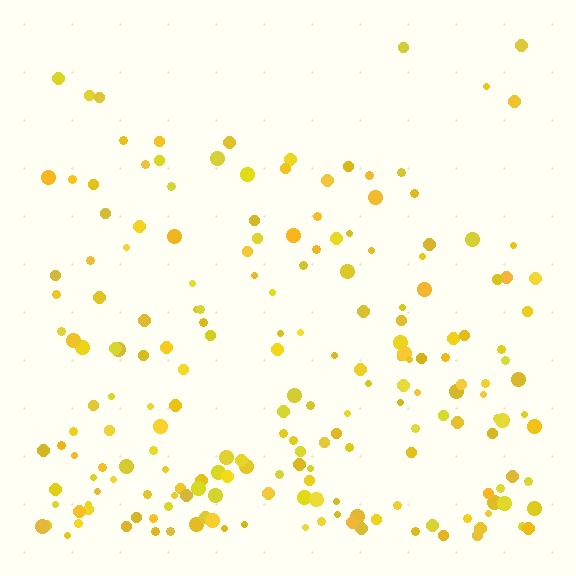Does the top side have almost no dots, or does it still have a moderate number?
Still a moderate number, just noticeably fewer than the bottom.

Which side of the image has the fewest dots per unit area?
The top.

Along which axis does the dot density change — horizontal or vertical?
Vertical.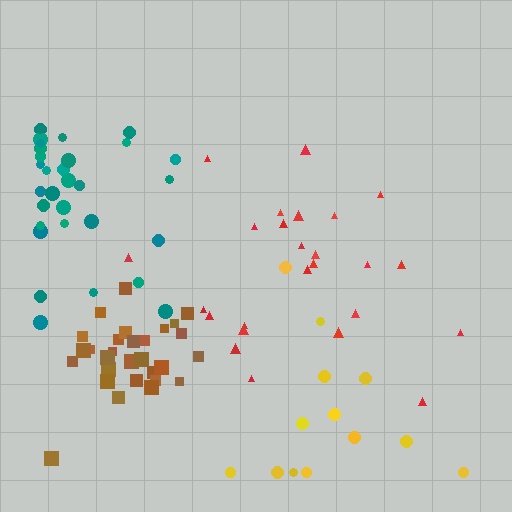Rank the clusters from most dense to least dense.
brown, teal, red, yellow.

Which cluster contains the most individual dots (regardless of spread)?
Brown (31).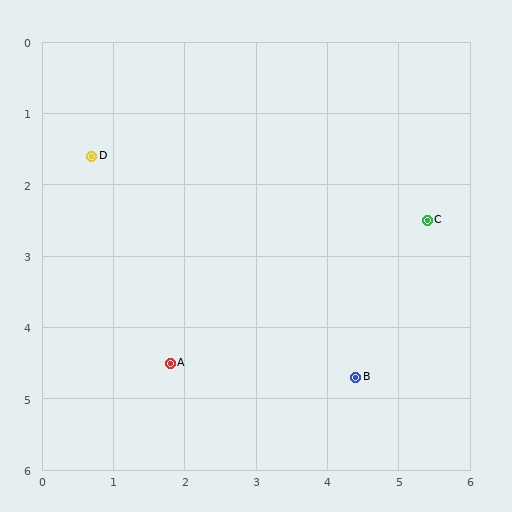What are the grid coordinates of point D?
Point D is at approximately (0.7, 1.6).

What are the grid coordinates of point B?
Point B is at approximately (4.4, 4.7).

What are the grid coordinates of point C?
Point C is at approximately (5.4, 2.5).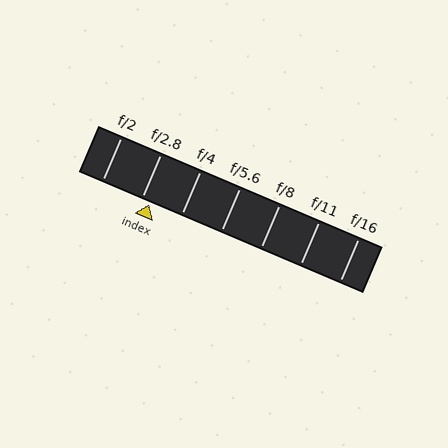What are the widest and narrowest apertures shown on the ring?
The widest aperture shown is f/2 and the narrowest is f/16.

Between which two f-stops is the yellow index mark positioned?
The index mark is between f/2.8 and f/4.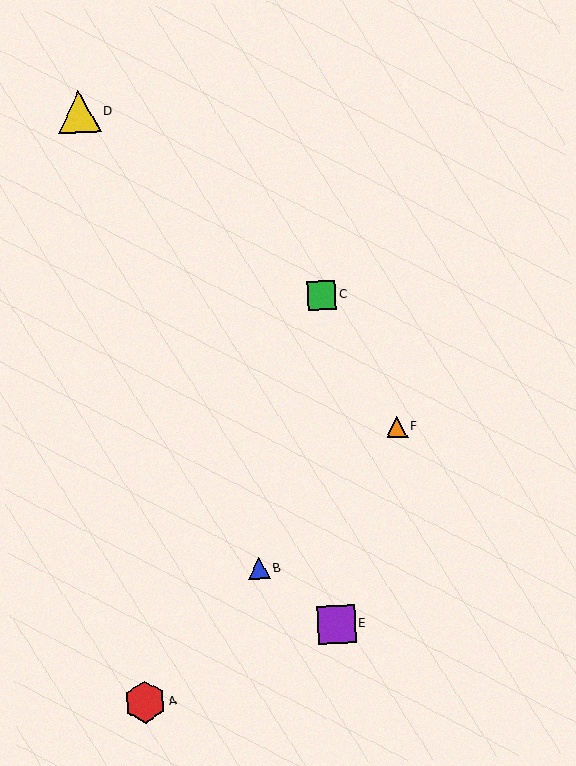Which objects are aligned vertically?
Objects C, E are aligned vertically.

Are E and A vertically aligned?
No, E is at x≈337 and A is at x≈145.